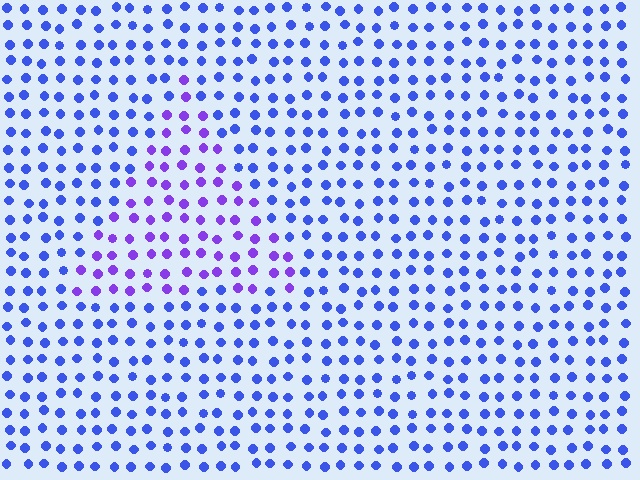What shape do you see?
I see a triangle.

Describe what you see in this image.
The image is filled with small blue elements in a uniform arrangement. A triangle-shaped region is visible where the elements are tinted to a slightly different hue, forming a subtle color boundary.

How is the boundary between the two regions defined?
The boundary is defined purely by a slight shift in hue (about 36 degrees). Spacing, size, and orientation are identical on both sides.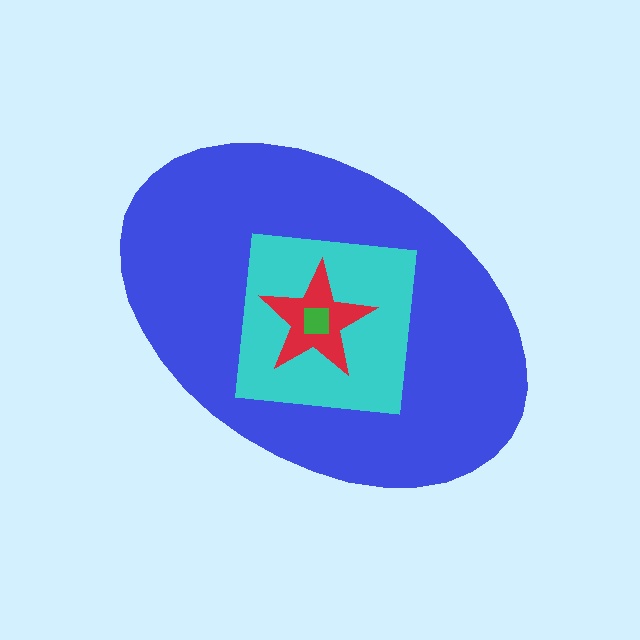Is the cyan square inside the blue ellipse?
Yes.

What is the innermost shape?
The green square.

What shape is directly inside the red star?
The green square.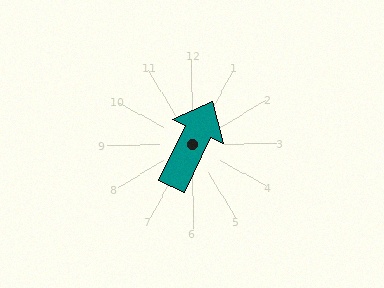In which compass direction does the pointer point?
Northeast.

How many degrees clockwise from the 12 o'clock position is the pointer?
Approximately 26 degrees.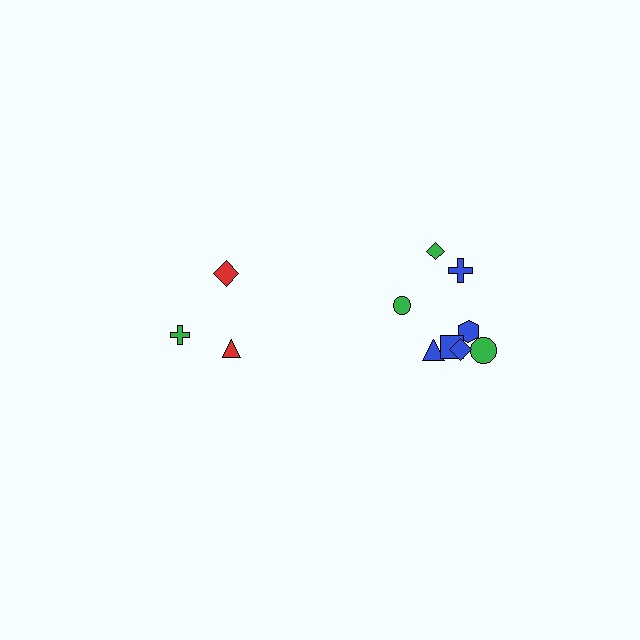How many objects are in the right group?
There are 8 objects.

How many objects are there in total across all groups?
There are 11 objects.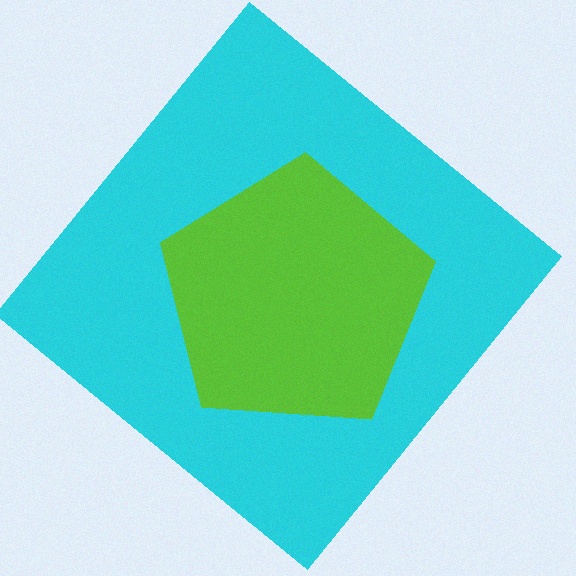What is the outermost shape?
The cyan diamond.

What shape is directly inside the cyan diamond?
The lime pentagon.